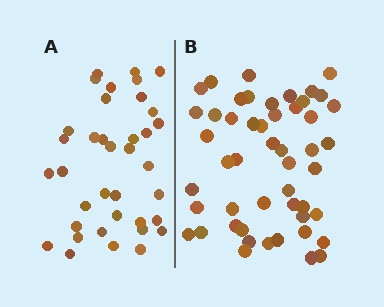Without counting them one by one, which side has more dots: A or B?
Region B (the right region) has more dots.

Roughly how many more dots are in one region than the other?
Region B has approximately 15 more dots than region A.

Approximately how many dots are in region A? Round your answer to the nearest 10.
About 40 dots. (The exact count is 37, which rounds to 40.)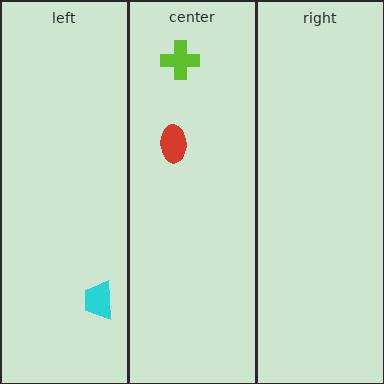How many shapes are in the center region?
2.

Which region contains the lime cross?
The center region.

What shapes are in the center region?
The lime cross, the red ellipse.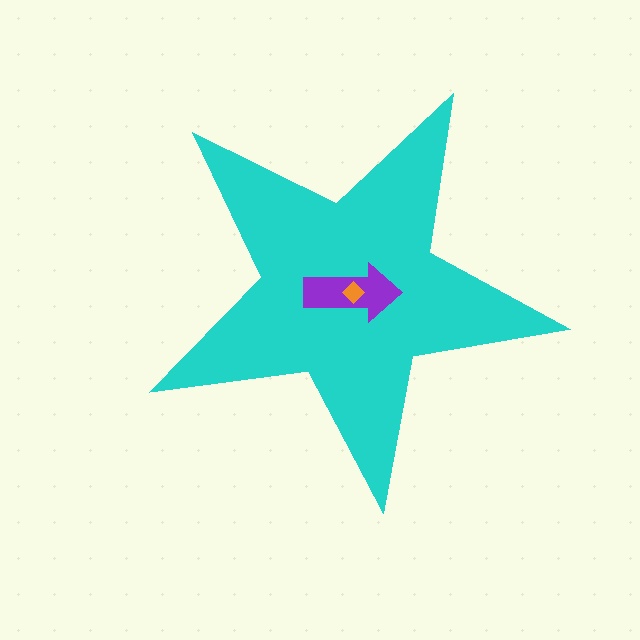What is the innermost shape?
The orange diamond.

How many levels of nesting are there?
3.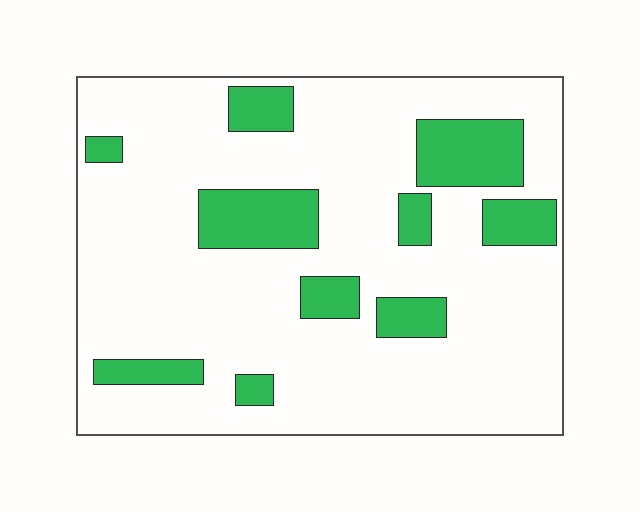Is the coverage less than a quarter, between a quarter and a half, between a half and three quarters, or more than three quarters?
Less than a quarter.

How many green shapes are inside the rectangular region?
10.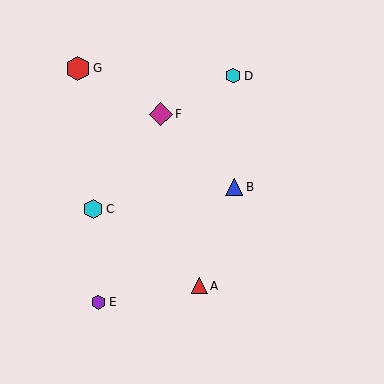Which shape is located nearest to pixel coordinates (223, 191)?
The blue triangle (labeled B) at (234, 187) is nearest to that location.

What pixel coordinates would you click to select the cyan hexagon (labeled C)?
Click at (93, 209) to select the cyan hexagon C.